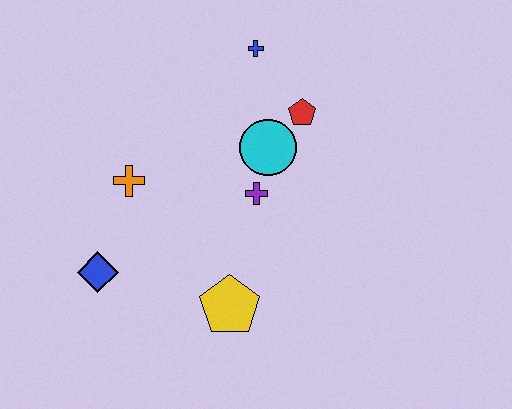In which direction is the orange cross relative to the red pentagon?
The orange cross is to the left of the red pentagon.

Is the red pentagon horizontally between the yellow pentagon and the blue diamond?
No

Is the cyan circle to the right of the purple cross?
Yes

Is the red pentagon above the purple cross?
Yes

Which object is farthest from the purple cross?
The blue diamond is farthest from the purple cross.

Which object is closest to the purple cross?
The cyan circle is closest to the purple cross.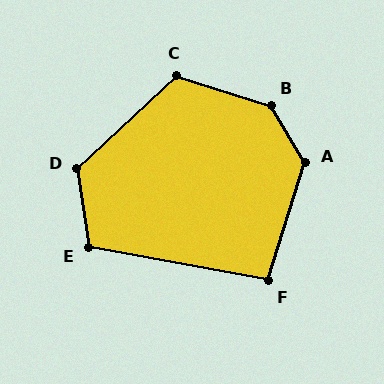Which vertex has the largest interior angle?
B, at approximately 138 degrees.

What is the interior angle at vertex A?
Approximately 132 degrees (obtuse).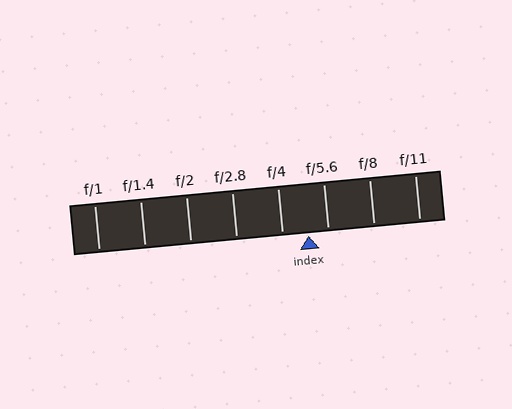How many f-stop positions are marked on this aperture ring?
There are 8 f-stop positions marked.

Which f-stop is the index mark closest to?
The index mark is closest to f/5.6.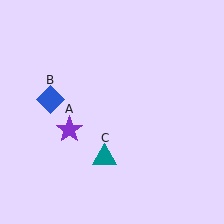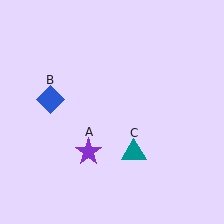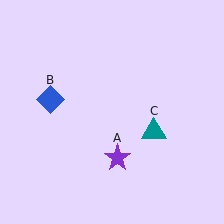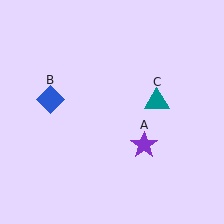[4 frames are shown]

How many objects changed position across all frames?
2 objects changed position: purple star (object A), teal triangle (object C).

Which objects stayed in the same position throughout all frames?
Blue diamond (object B) remained stationary.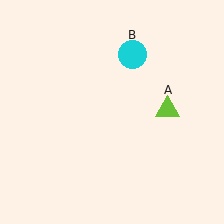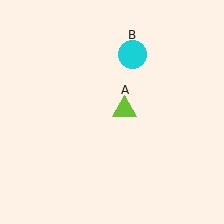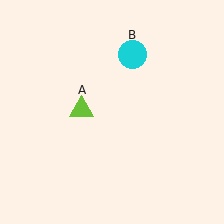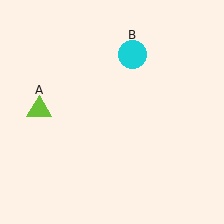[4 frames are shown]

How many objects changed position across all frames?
1 object changed position: lime triangle (object A).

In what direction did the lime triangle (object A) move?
The lime triangle (object A) moved left.